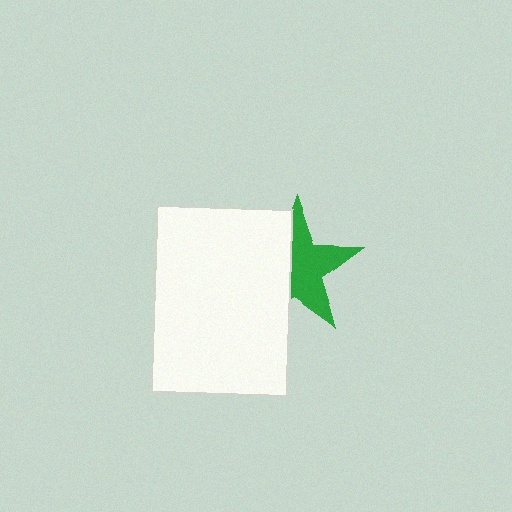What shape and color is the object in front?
The object in front is a white rectangle.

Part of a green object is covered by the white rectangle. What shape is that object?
It is a star.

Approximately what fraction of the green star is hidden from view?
Roughly 44% of the green star is hidden behind the white rectangle.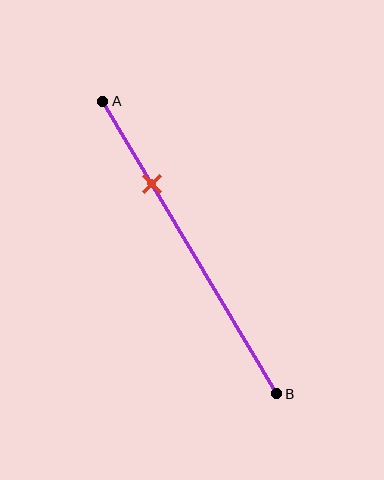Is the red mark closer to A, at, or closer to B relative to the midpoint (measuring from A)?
The red mark is closer to point A than the midpoint of segment AB.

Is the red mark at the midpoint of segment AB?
No, the mark is at about 30% from A, not at the 50% midpoint.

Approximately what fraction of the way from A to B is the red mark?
The red mark is approximately 30% of the way from A to B.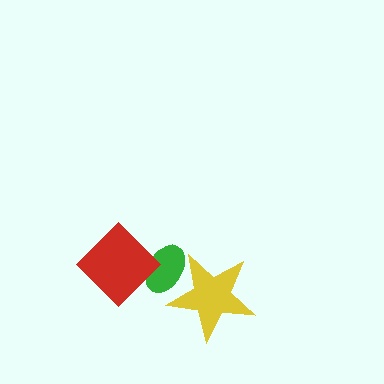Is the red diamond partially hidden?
No, no other shape covers it.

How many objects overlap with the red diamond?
1 object overlaps with the red diamond.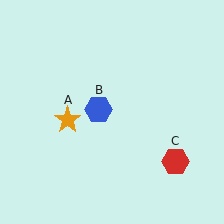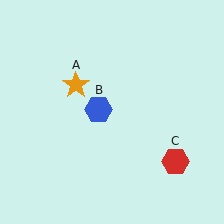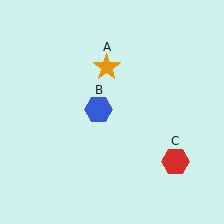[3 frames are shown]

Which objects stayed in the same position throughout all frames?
Blue hexagon (object B) and red hexagon (object C) remained stationary.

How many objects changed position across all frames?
1 object changed position: orange star (object A).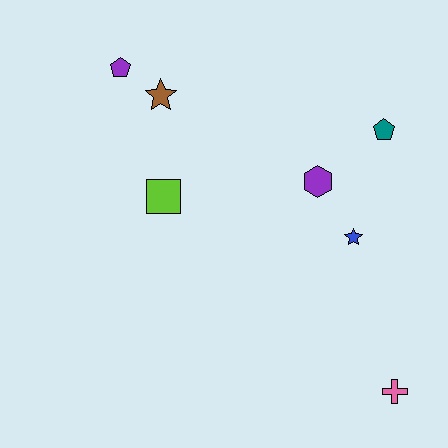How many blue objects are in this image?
There is 1 blue object.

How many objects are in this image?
There are 7 objects.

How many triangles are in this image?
There are no triangles.